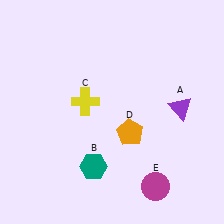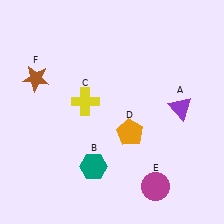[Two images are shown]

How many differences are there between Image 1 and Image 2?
There is 1 difference between the two images.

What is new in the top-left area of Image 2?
A brown star (F) was added in the top-left area of Image 2.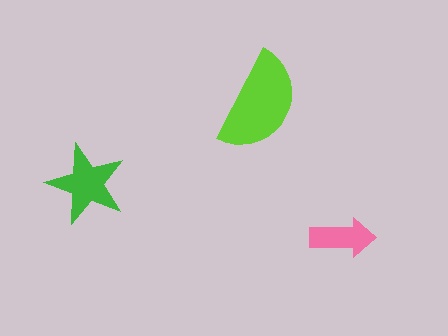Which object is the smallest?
The pink arrow.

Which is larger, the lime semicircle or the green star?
The lime semicircle.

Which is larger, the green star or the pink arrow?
The green star.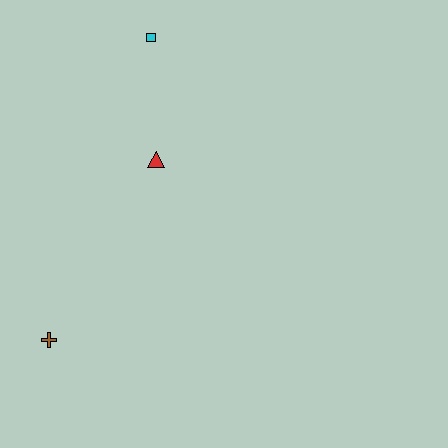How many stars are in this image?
There are no stars.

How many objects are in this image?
There are 3 objects.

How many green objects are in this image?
There are no green objects.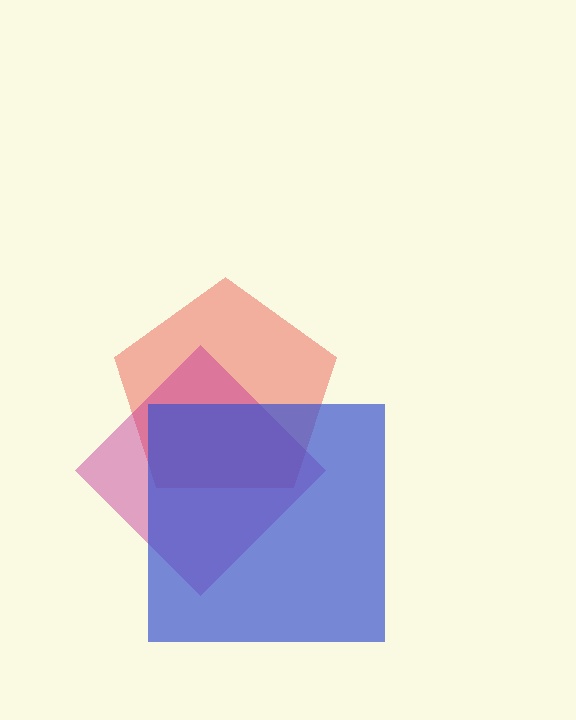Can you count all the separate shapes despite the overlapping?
Yes, there are 3 separate shapes.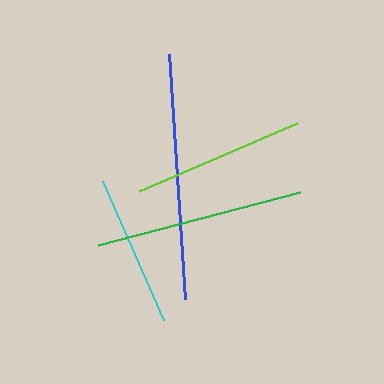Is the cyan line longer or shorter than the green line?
The green line is longer than the cyan line.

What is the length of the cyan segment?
The cyan segment is approximately 152 pixels long.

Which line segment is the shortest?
The cyan line is the shortest at approximately 152 pixels.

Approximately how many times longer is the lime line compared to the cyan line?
The lime line is approximately 1.1 times the length of the cyan line.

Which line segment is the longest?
The blue line is the longest at approximately 246 pixels.